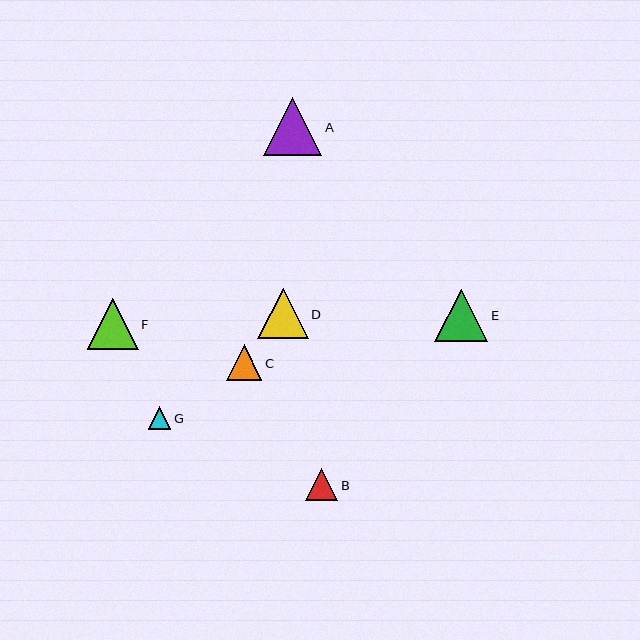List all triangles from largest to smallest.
From largest to smallest: A, E, F, D, C, B, G.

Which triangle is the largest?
Triangle A is the largest with a size of approximately 58 pixels.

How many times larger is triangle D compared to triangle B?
Triangle D is approximately 1.6 times the size of triangle B.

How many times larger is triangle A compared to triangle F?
Triangle A is approximately 1.1 times the size of triangle F.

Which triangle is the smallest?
Triangle G is the smallest with a size of approximately 23 pixels.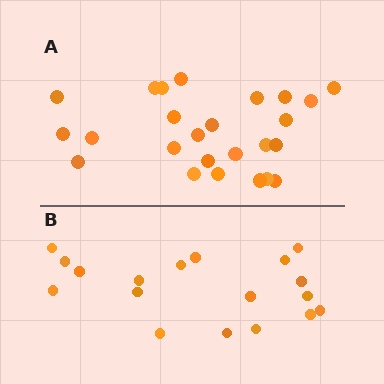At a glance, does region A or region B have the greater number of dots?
Region A (the top region) has more dots.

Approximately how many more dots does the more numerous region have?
Region A has roughly 8 or so more dots than region B.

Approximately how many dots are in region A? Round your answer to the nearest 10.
About 20 dots. (The exact count is 25, which rounds to 20.)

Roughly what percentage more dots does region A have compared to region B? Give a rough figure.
About 40% more.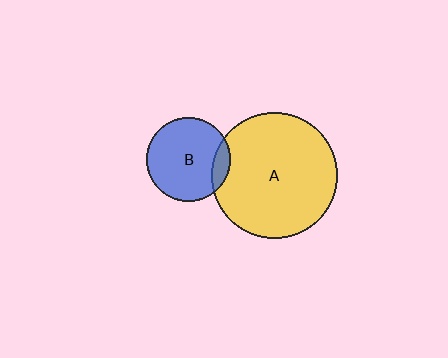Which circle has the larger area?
Circle A (yellow).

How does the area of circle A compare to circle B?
Approximately 2.3 times.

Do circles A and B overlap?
Yes.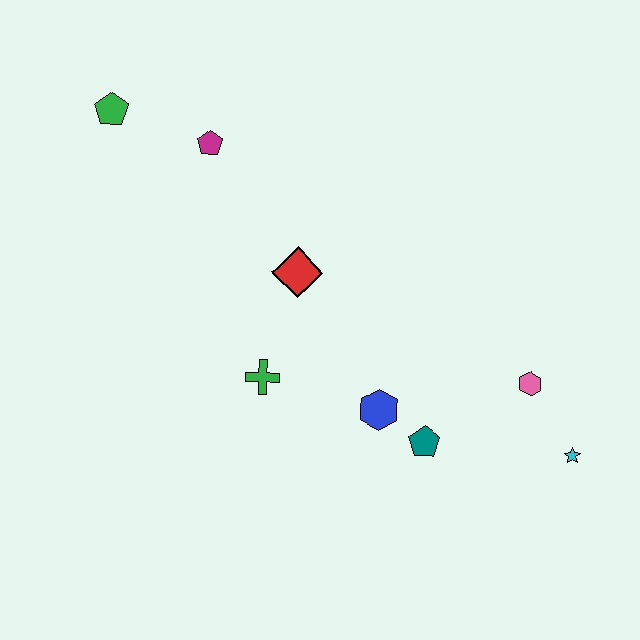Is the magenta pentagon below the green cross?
No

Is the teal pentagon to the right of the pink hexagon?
No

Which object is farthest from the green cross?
The cyan star is farthest from the green cross.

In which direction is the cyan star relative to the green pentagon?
The cyan star is to the right of the green pentagon.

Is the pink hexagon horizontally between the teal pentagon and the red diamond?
No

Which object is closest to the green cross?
The red diamond is closest to the green cross.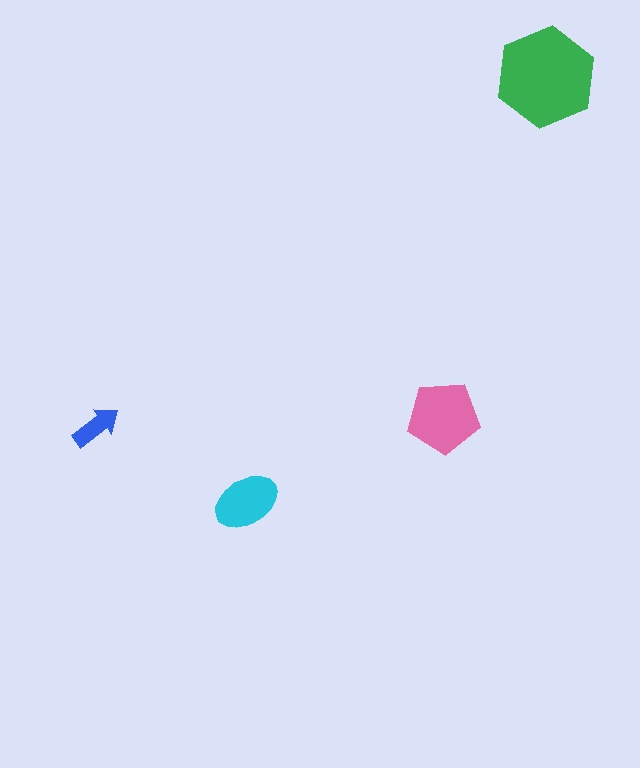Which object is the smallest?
The blue arrow.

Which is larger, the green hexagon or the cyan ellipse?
The green hexagon.